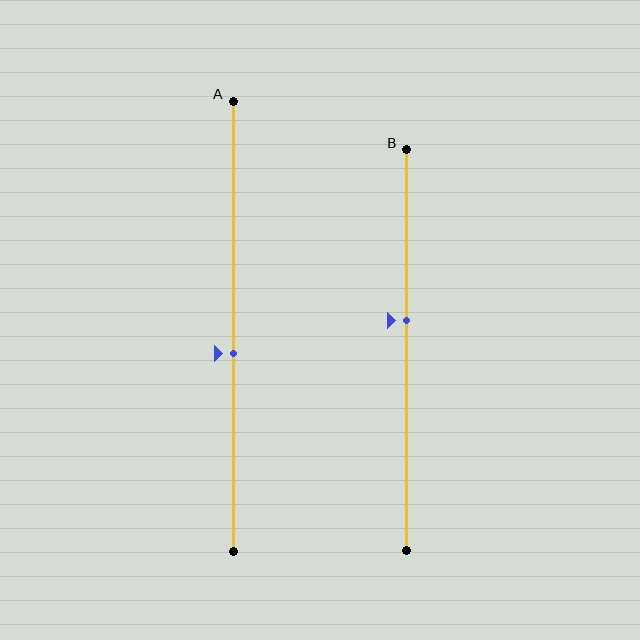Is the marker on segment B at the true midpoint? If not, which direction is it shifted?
No, the marker on segment B is shifted upward by about 7% of the segment length.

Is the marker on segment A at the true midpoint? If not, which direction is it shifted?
No, the marker on segment A is shifted downward by about 6% of the segment length.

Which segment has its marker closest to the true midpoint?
Segment A has its marker closest to the true midpoint.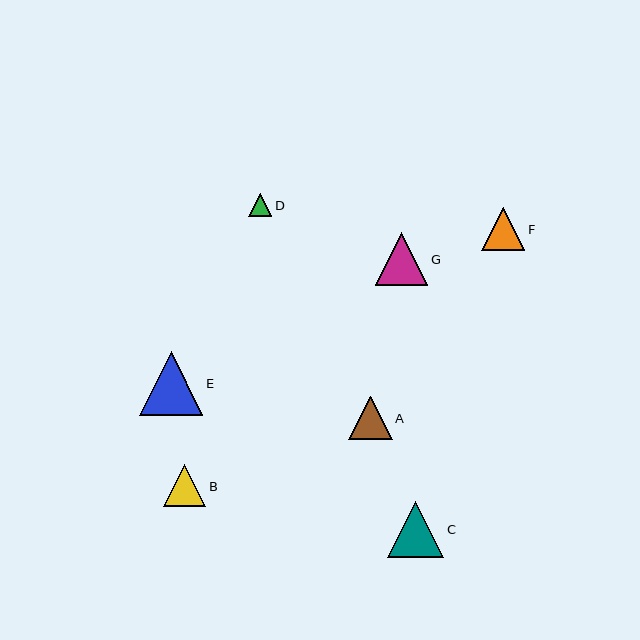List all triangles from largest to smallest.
From largest to smallest: E, C, G, A, F, B, D.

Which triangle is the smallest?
Triangle D is the smallest with a size of approximately 23 pixels.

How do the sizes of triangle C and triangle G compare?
Triangle C and triangle G are approximately the same size.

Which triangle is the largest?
Triangle E is the largest with a size of approximately 63 pixels.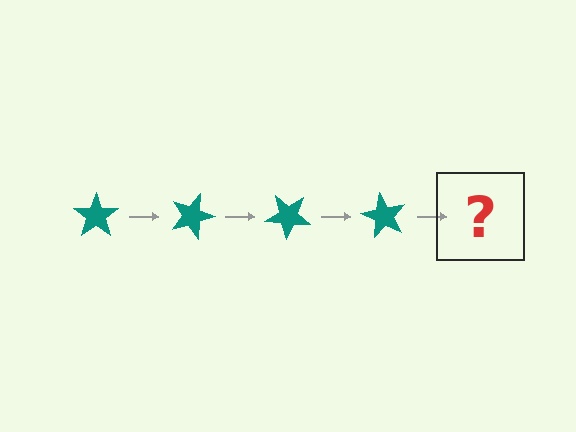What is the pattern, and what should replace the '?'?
The pattern is that the star rotates 20 degrees each step. The '?' should be a teal star rotated 80 degrees.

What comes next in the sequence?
The next element should be a teal star rotated 80 degrees.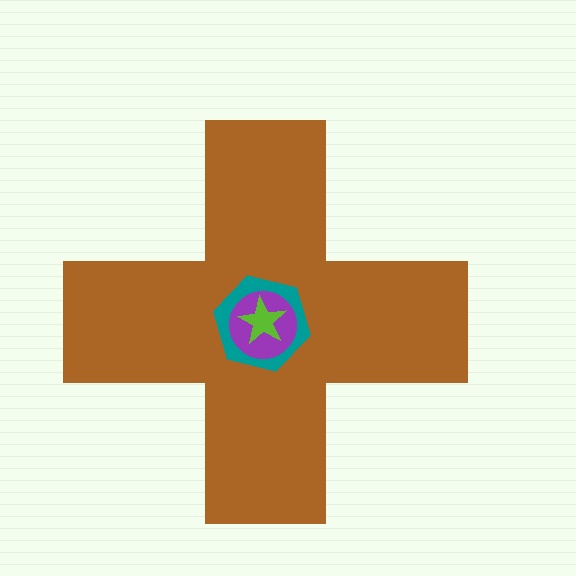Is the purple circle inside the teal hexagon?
Yes.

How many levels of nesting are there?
4.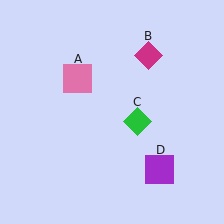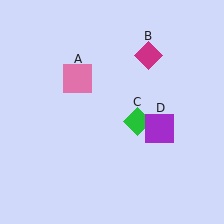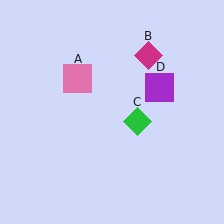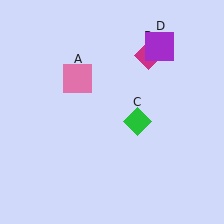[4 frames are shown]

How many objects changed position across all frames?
1 object changed position: purple square (object D).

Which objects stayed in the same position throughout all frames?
Pink square (object A) and magenta diamond (object B) and green diamond (object C) remained stationary.